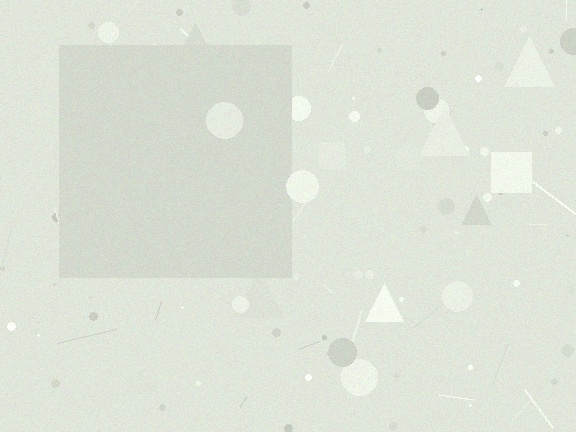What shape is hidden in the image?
A square is hidden in the image.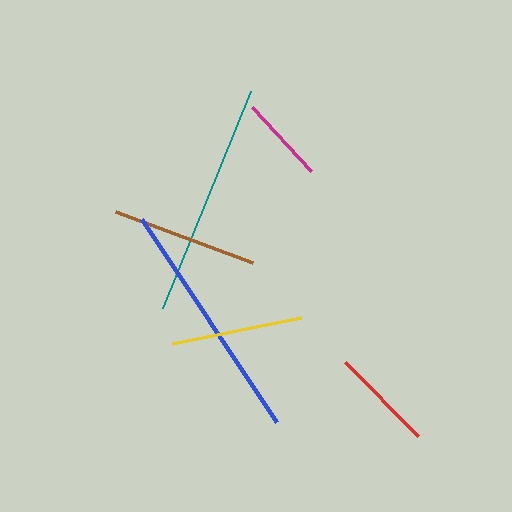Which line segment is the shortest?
The magenta line is the shortest at approximately 87 pixels.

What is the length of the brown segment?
The brown segment is approximately 146 pixels long.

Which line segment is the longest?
The blue line is the longest at approximately 244 pixels.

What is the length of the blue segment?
The blue segment is approximately 244 pixels long.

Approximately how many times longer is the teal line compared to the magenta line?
The teal line is approximately 2.7 times the length of the magenta line.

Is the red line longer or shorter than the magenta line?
The red line is longer than the magenta line.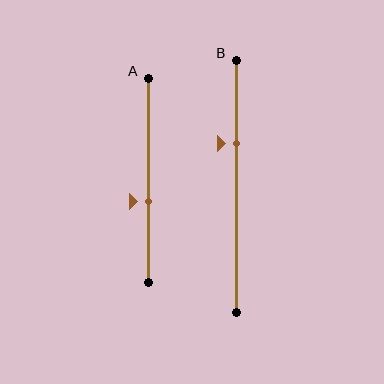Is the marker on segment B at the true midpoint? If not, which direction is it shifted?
No, the marker on segment B is shifted upward by about 17% of the segment length.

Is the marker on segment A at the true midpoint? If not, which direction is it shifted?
No, the marker on segment A is shifted downward by about 11% of the segment length.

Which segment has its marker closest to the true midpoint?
Segment A has its marker closest to the true midpoint.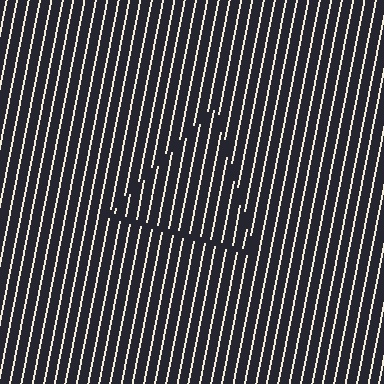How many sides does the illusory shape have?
3 sides — the line-ends trace a triangle.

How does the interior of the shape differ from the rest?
The interior of the shape contains the same grating, shifted by half a period — the contour is defined by the phase discontinuity where line-ends from the inner and outer gratings abut.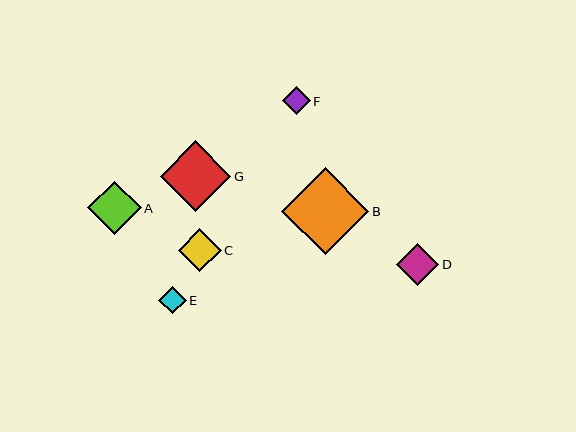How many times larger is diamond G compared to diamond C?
Diamond G is approximately 1.7 times the size of diamond C.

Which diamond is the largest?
Diamond B is the largest with a size of approximately 87 pixels.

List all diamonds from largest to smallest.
From largest to smallest: B, G, A, C, D, F, E.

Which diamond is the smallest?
Diamond E is the smallest with a size of approximately 28 pixels.